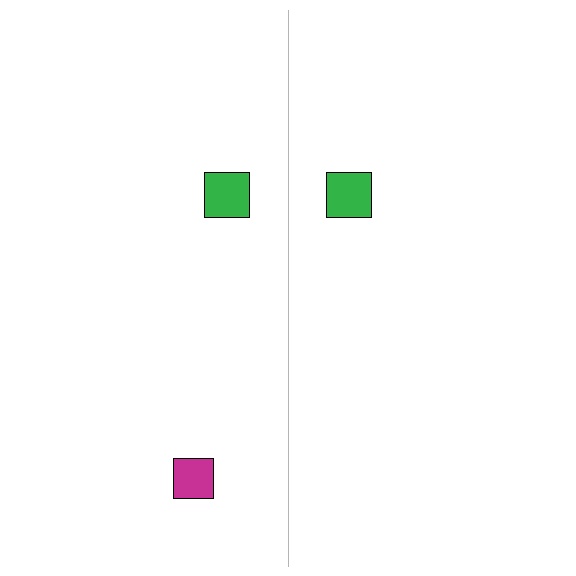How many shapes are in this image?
There are 3 shapes in this image.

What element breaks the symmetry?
A magenta square is missing from the right side.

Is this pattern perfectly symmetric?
No, the pattern is not perfectly symmetric. A magenta square is missing from the right side.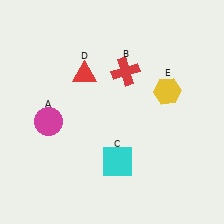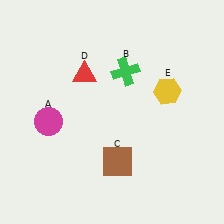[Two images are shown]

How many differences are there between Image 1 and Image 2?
There are 2 differences between the two images.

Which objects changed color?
B changed from red to green. C changed from cyan to brown.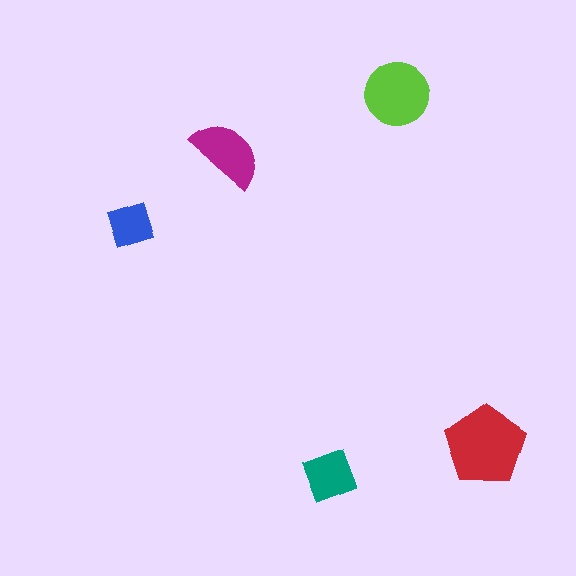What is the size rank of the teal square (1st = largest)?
4th.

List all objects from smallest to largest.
The blue diamond, the teal square, the magenta semicircle, the lime circle, the red pentagon.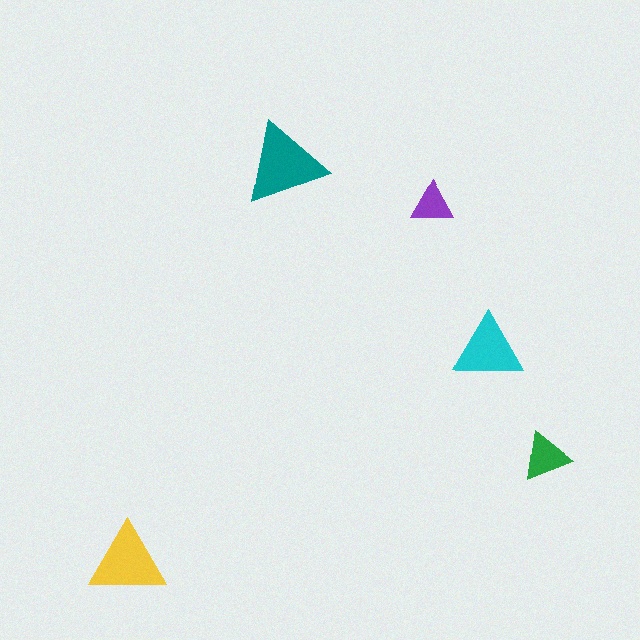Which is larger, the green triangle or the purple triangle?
The green one.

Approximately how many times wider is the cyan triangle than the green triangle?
About 1.5 times wider.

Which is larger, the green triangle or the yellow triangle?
The yellow one.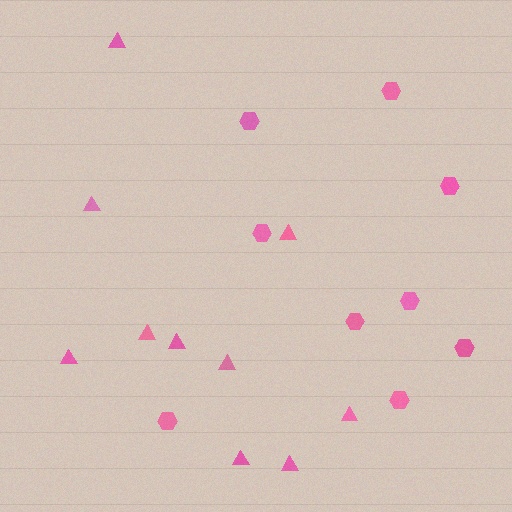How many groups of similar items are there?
There are 2 groups: one group of triangles (10) and one group of hexagons (9).